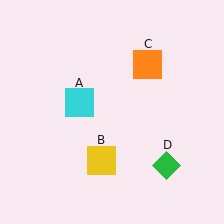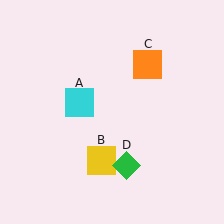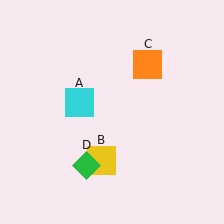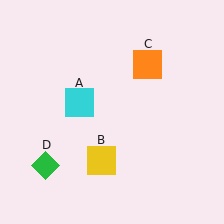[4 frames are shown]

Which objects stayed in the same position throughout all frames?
Cyan square (object A) and yellow square (object B) and orange square (object C) remained stationary.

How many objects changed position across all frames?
1 object changed position: green diamond (object D).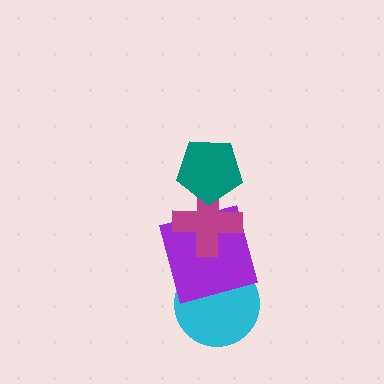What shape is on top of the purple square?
The magenta cross is on top of the purple square.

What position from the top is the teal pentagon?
The teal pentagon is 1st from the top.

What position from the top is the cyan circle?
The cyan circle is 4th from the top.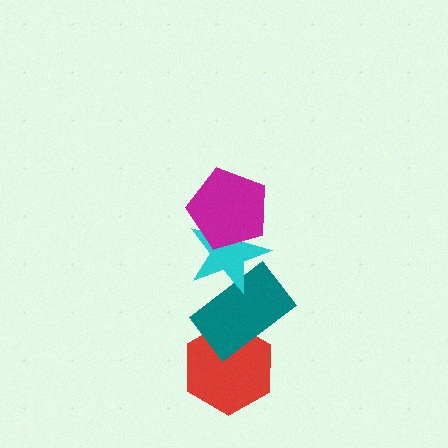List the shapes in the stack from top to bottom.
From top to bottom: the magenta pentagon, the cyan star, the teal rectangle, the red hexagon.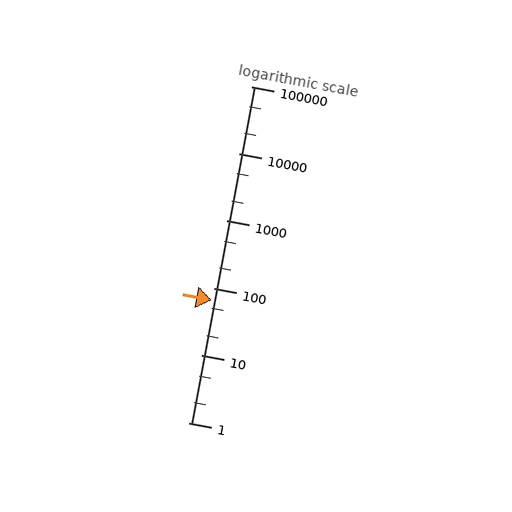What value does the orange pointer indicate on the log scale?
The pointer indicates approximately 66.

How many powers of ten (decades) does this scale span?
The scale spans 5 decades, from 1 to 100000.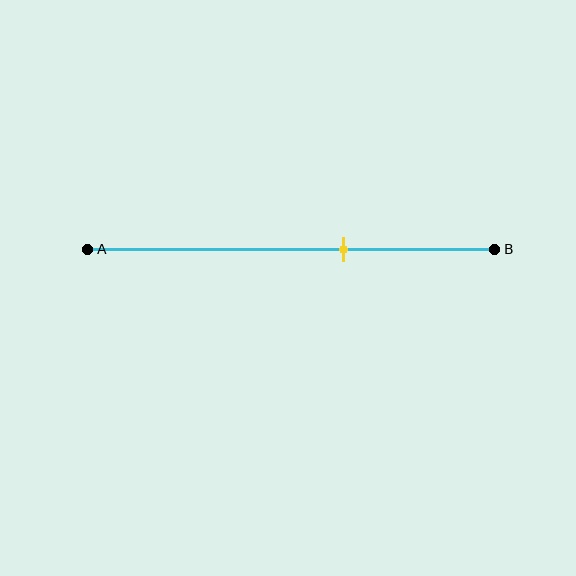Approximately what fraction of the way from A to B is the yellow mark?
The yellow mark is approximately 65% of the way from A to B.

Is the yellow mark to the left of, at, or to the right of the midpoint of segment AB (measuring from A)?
The yellow mark is to the right of the midpoint of segment AB.